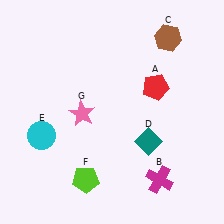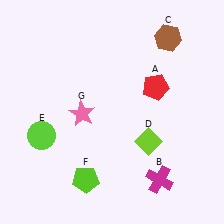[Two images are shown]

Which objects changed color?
D changed from teal to lime. E changed from cyan to lime.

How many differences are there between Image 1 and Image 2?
There are 2 differences between the two images.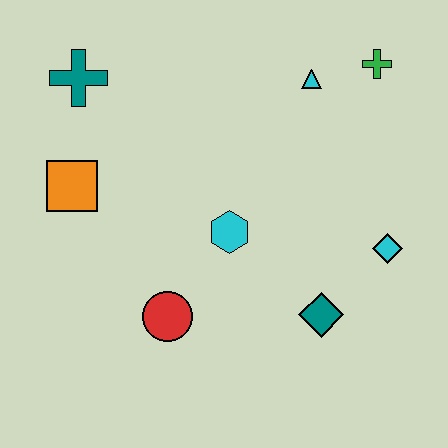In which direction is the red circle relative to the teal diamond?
The red circle is to the left of the teal diamond.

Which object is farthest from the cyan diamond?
The teal cross is farthest from the cyan diamond.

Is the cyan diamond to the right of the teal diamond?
Yes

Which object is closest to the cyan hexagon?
The red circle is closest to the cyan hexagon.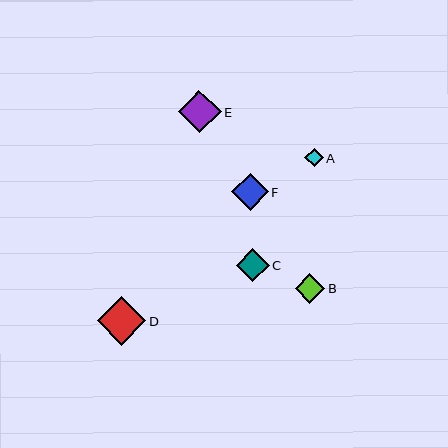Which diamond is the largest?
Diamond D is the largest with a size of approximately 49 pixels.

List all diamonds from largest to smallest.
From largest to smallest: D, E, F, C, B, A.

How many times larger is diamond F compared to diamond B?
Diamond F is approximately 1.2 times the size of diamond B.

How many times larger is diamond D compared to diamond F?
Diamond D is approximately 1.3 times the size of diamond F.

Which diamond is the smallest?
Diamond A is the smallest with a size of approximately 18 pixels.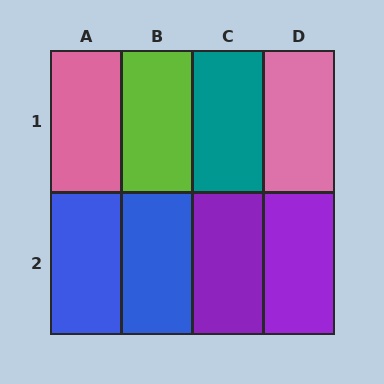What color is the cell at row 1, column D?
Pink.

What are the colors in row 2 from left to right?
Blue, blue, purple, purple.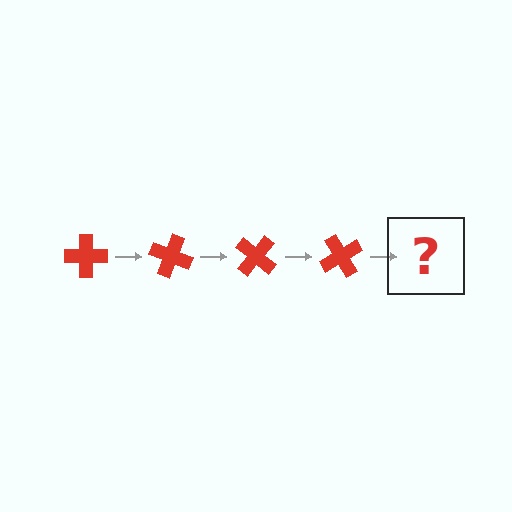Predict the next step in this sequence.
The next step is a red cross rotated 80 degrees.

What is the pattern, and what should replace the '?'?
The pattern is that the cross rotates 20 degrees each step. The '?' should be a red cross rotated 80 degrees.